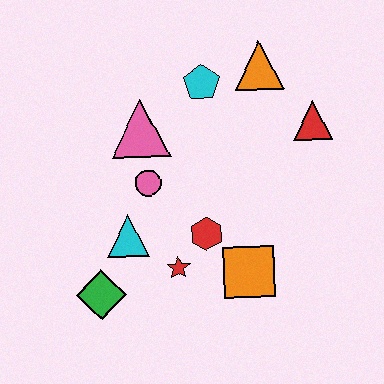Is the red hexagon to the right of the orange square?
No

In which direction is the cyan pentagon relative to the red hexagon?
The cyan pentagon is above the red hexagon.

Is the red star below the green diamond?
No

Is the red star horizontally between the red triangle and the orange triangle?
No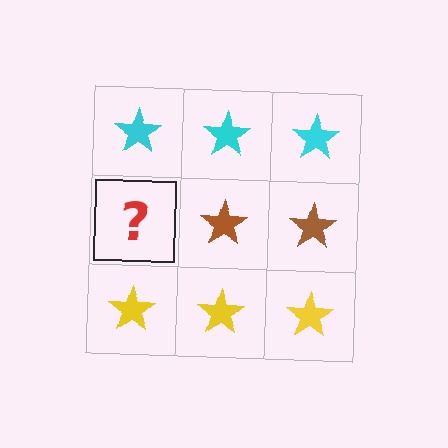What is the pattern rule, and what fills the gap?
The rule is that each row has a consistent color. The gap should be filled with a brown star.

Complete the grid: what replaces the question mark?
The question mark should be replaced with a brown star.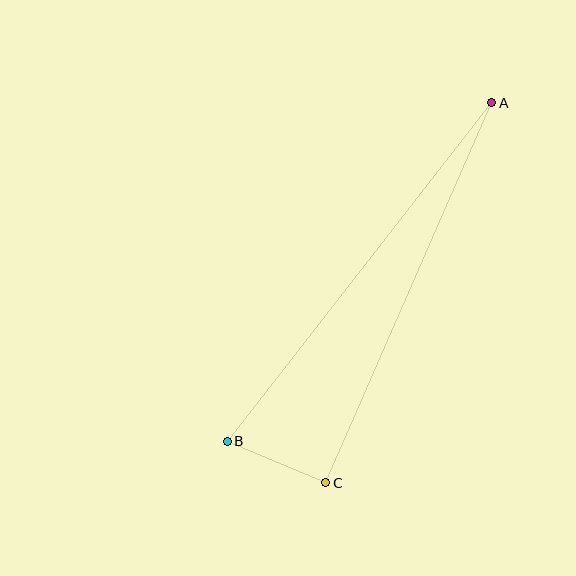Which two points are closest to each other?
Points B and C are closest to each other.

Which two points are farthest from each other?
Points A and B are farthest from each other.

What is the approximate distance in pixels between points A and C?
The distance between A and C is approximately 415 pixels.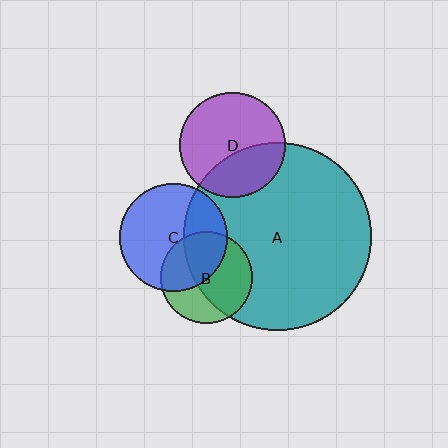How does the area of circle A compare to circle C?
Approximately 3.0 times.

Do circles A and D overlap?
Yes.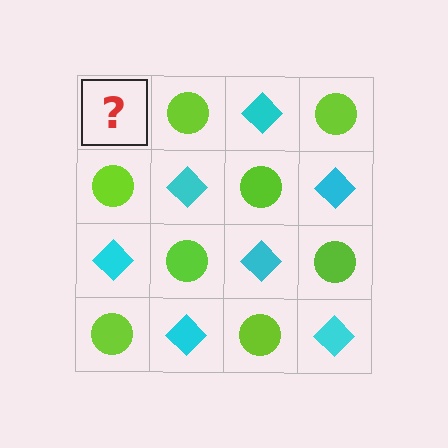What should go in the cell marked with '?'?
The missing cell should contain a cyan diamond.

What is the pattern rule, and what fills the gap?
The rule is that it alternates cyan diamond and lime circle in a checkerboard pattern. The gap should be filled with a cyan diamond.